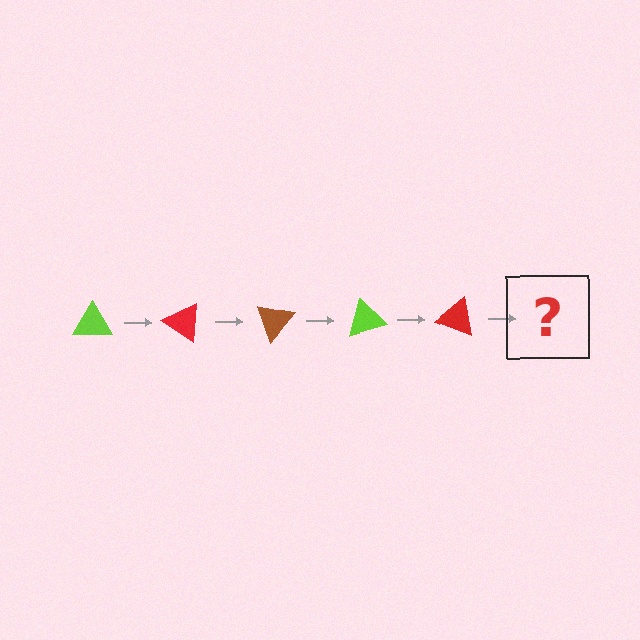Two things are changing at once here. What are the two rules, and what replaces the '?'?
The two rules are that it rotates 35 degrees each step and the color cycles through lime, red, and brown. The '?' should be a brown triangle, rotated 175 degrees from the start.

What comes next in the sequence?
The next element should be a brown triangle, rotated 175 degrees from the start.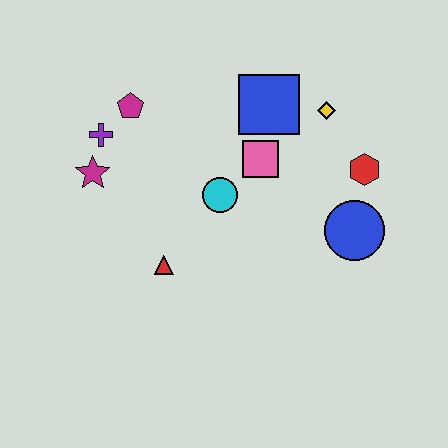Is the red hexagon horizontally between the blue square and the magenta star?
No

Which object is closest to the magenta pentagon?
The purple cross is closest to the magenta pentagon.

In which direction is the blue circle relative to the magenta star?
The blue circle is to the right of the magenta star.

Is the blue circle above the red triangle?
Yes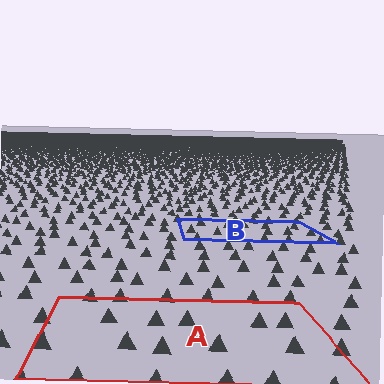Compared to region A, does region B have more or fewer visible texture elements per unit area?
Region B has more texture elements per unit area — they are packed more densely because it is farther away.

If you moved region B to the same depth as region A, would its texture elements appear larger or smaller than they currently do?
They would appear larger. At a closer depth, the same texture elements are projected at a bigger on-screen size.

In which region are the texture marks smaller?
The texture marks are smaller in region B, because it is farther away.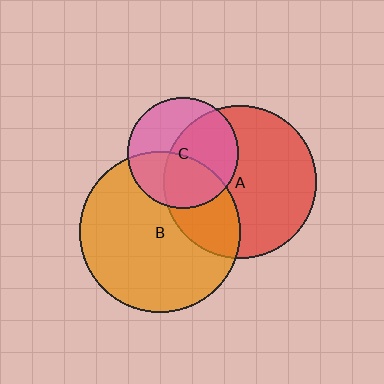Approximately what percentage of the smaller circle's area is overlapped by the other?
Approximately 30%.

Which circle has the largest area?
Circle B (orange).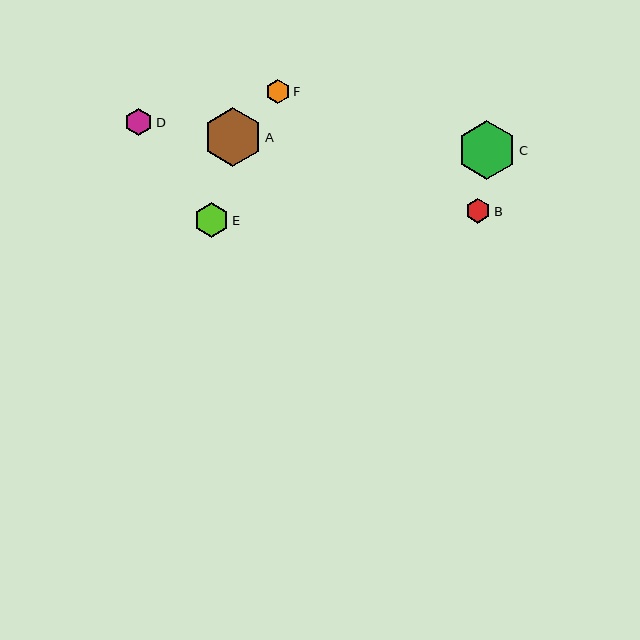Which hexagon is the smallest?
Hexagon F is the smallest with a size of approximately 24 pixels.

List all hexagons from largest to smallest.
From largest to smallest: A, C, E, D, B, F.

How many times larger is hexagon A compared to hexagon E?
Hexagon A is approximately 1.7 times the size of hexagon E.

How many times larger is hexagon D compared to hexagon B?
Hexagon D is approximately 1.1 times the size of hexagon B.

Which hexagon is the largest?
Hexagon A is the largest with a size of approximately 59 pixels.